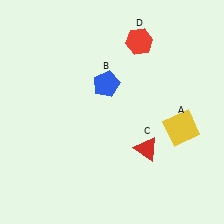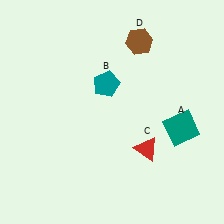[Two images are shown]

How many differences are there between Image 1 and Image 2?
There are 3 differences between the two images.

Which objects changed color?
A changed from yellow to teal. B changed from blue to teal. D changed from red to brown.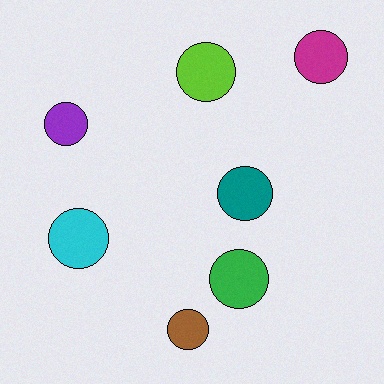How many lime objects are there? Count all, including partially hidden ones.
There is 1 lime object.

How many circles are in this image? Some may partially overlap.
There are 7 circles.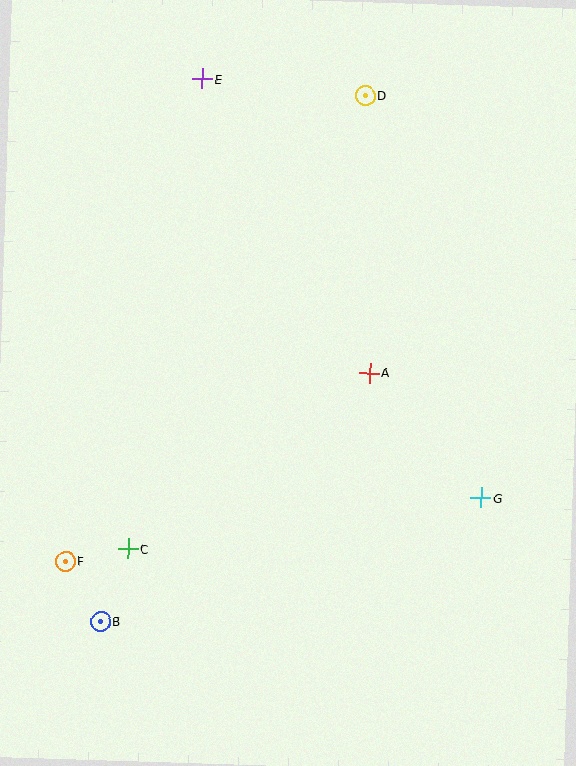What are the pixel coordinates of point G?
Point G is at (481, 498).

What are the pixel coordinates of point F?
Point F is at (65, 561).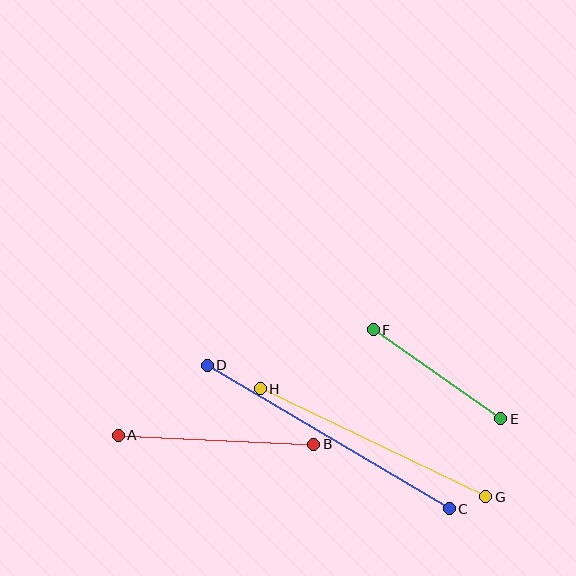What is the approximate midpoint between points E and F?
The midpoint is at approximately (437, 374) pixels.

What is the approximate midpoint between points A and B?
The midpoint is at approximately (216, 440) pixels.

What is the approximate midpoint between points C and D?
The midpoint is at approximately (328, 437) pixels.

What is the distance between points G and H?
The distance is approximately 250 pixels.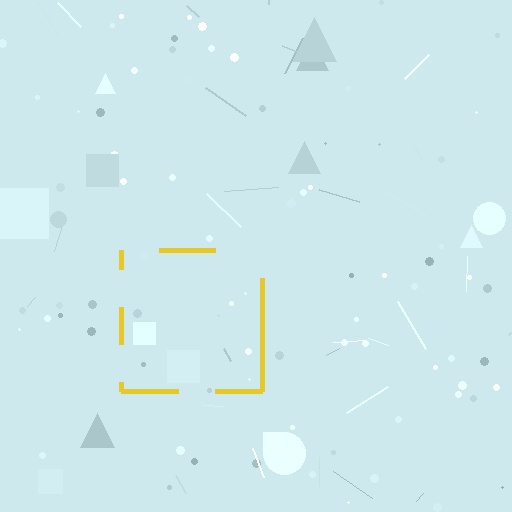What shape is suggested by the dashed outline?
The dashed outline suggests a square.